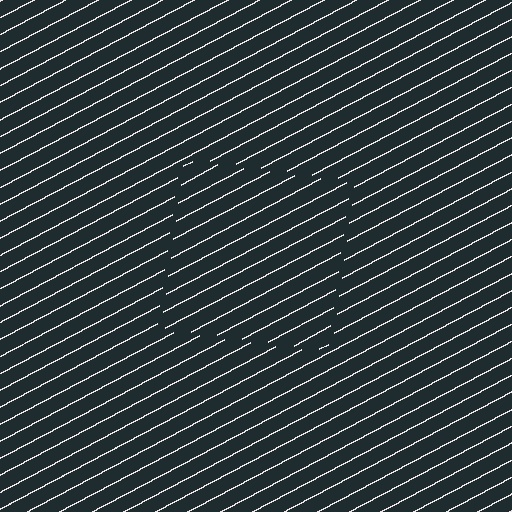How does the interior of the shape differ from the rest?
The interior of the shape contains the same grating, shifted by half a period — the contour is defined by the phase discontinuity where line-ends from the inner and outer gratings abut.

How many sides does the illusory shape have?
4 sides — the line-ends trace a square.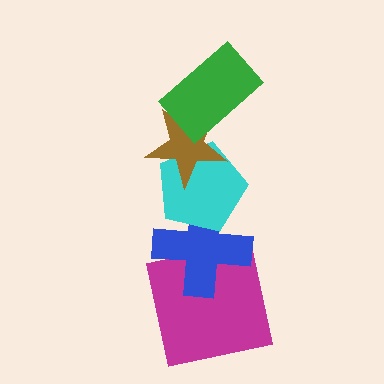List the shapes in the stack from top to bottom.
From top to bottom: the green rectangle, the brown star, the cyan pentagon, the blue cross, the magenta square.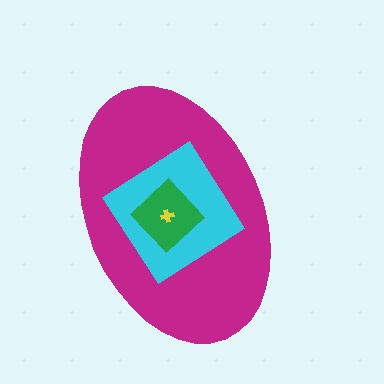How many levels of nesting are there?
4.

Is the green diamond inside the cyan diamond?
Yes.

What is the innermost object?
The yellow cross.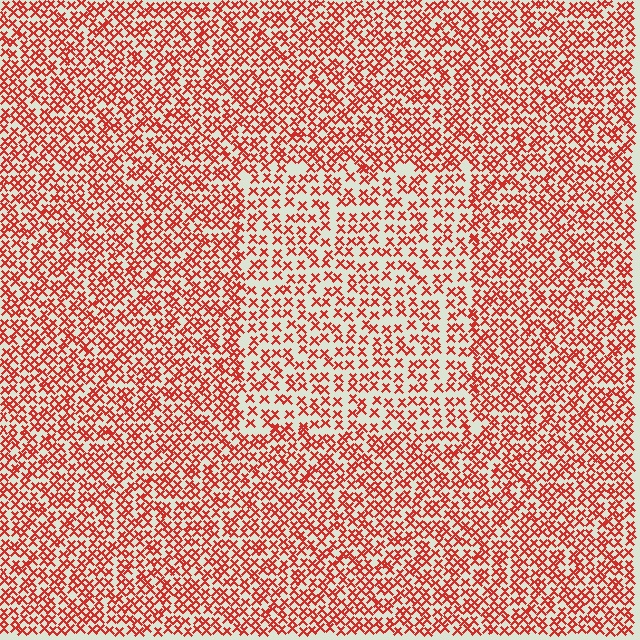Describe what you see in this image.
The image contains small red elements arranged at two different densities. A rectangle-shaped region is visible where the elements are less densely packed than the surrounding area.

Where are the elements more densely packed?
The elements are more densely packed outside the rectangle boundary.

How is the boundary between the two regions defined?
The boundary is defined by a change in element density (approximately 1.6x ratio). All elements are the same color, size, and shape.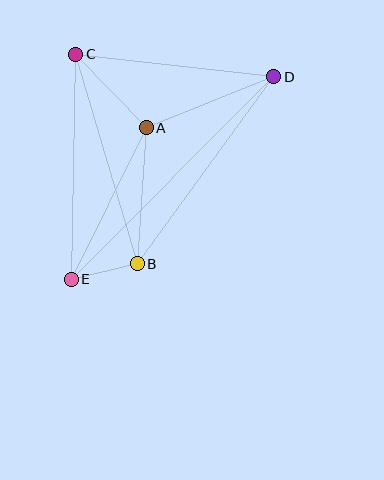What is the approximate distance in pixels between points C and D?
The distance between C and D is approximately 199 pixels.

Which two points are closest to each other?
Points B and E are closest to each other.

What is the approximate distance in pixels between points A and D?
The distance between A and D is approximately 137 pixels.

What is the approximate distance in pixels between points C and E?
The distance between C and E is approximately 225 pixels.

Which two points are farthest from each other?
Points D and E are farthest from each other.